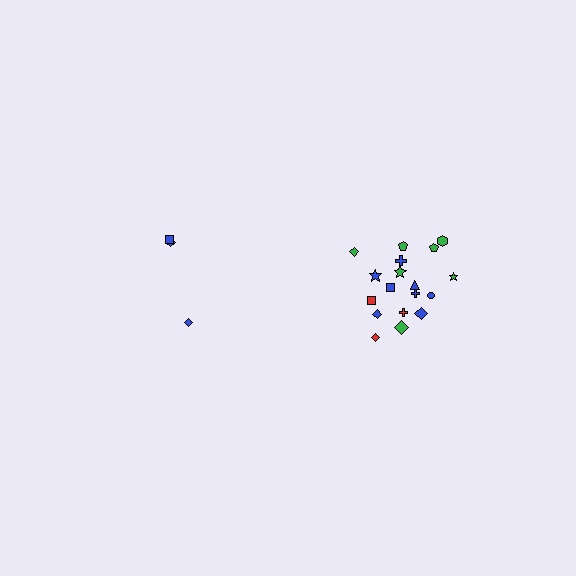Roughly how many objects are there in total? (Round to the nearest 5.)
Roughly 20 objects in total.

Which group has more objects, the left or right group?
The right group.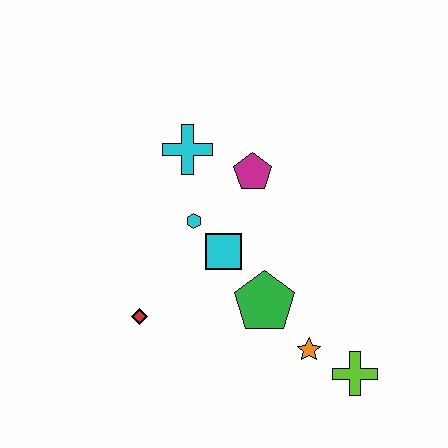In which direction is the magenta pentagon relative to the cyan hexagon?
The magenta pentagon is to the right of the cyan hexagon.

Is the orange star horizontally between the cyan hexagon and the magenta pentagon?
No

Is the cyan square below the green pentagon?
No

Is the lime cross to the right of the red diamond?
Yes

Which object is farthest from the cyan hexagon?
The lime cross is farthest from the cyan hexagon.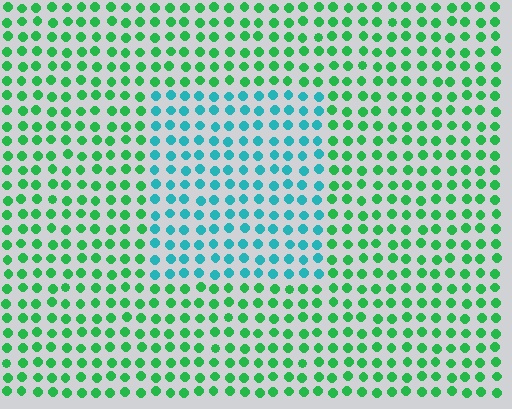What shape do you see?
I see a rectangle.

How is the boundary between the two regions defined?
The boundary is defined purely by a slight shift in hue (about 47 degrees). Spacing, size, and orientation are identical on both sides.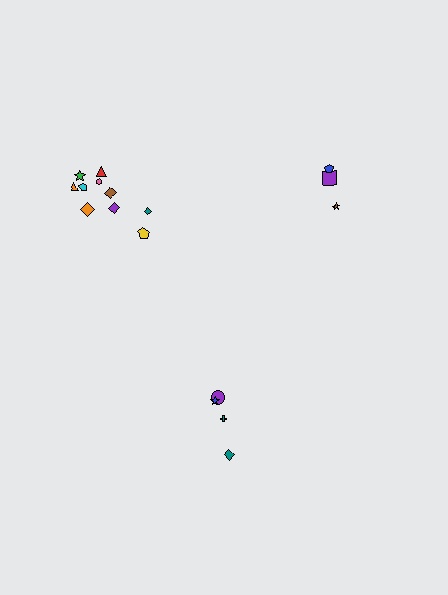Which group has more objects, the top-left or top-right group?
The top-left group.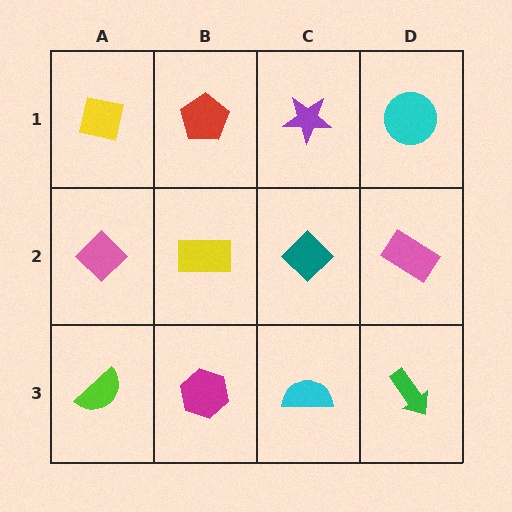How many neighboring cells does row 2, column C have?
4.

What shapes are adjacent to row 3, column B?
A yellow rectangle (row 2, column B), a lime semicircle (row 3, column A), a cyan semicircle (row 3, column C).